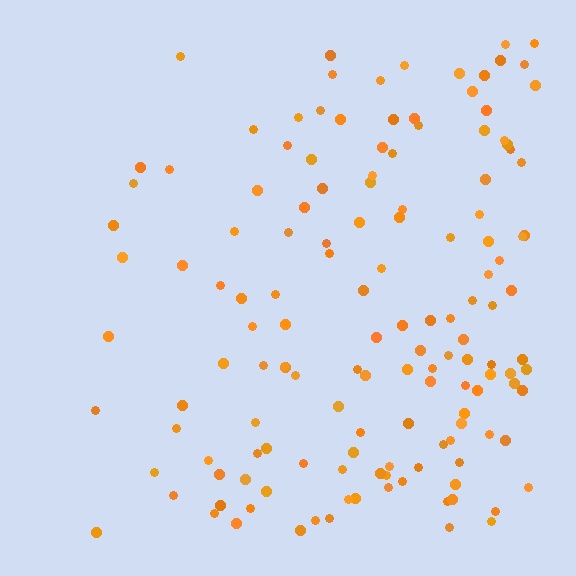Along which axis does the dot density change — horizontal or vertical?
Horizontal.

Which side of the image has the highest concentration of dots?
The right.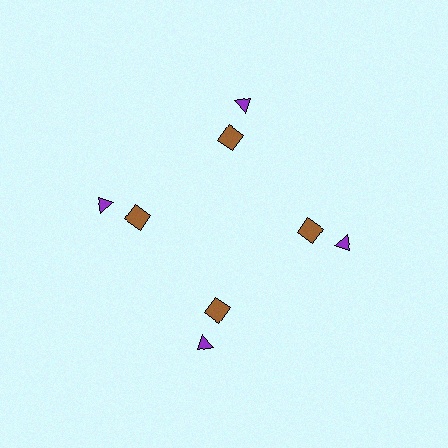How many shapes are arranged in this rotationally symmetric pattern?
There are 8 shapes, arranged in 4 groups of 2.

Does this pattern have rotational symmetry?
Yes, this pattern has 4-fold rotational symmetry. It looks the same after rotating 90 degrees around the center.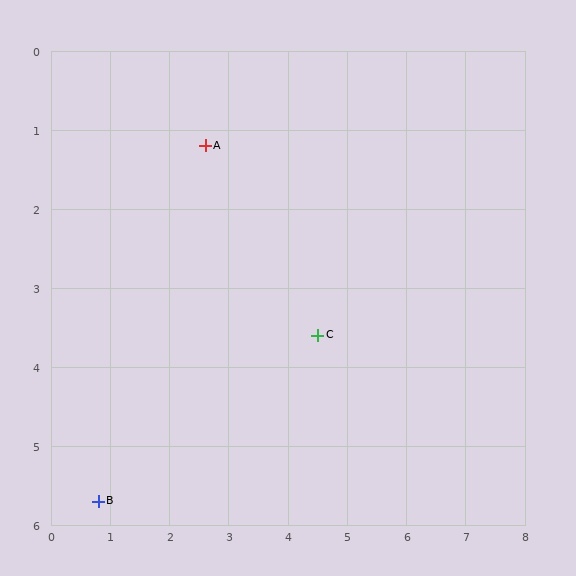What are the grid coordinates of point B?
Point B is at approximately (0.8, 5.7).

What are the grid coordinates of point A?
Point A is at approximately (2.6, 1.2).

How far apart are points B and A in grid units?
Points B and A are about 4.8 grid units apart.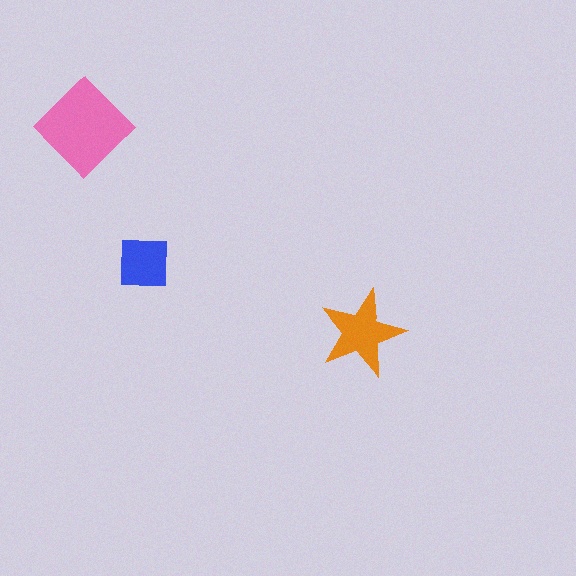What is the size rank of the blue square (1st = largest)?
3rd.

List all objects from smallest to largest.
The blue square, the orange star, the pink diamond.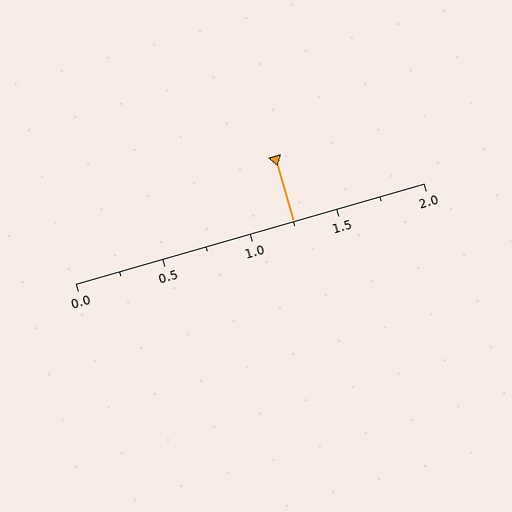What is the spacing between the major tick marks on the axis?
The major ticks are spaced 0.5 apart.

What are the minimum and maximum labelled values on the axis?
The axis runs from 0.0 to 2.0.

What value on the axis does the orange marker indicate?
The marker indicates approximately 1.25.